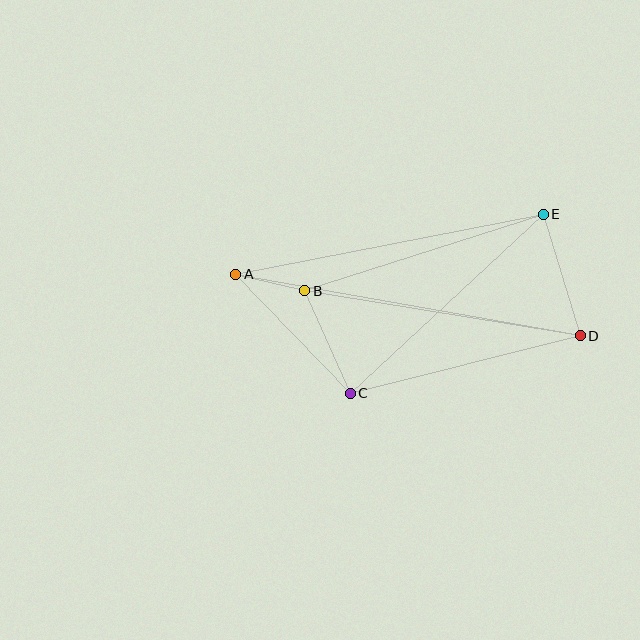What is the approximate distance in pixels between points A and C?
The distance between A and C is approximately 165 pixels.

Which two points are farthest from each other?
Points A and D are farthest from each other.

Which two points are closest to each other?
Points A and B are closest to each other.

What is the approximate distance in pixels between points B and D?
The distance between B and D is approximately 279 pixels.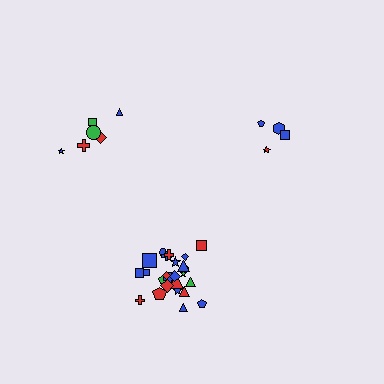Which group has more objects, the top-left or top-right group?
The top-left group.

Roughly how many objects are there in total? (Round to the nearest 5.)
Roughly 35 objects in total.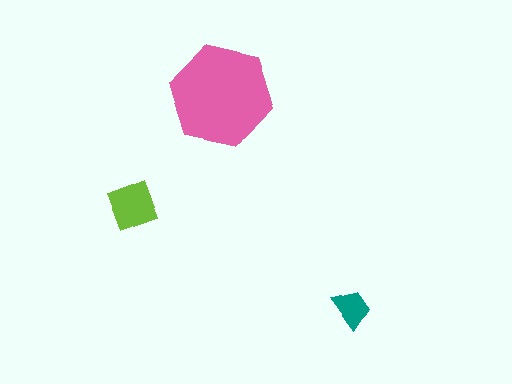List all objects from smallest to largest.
The teal trapezoid, the lime diamond, the pink hexagon.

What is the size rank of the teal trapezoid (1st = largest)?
3rd.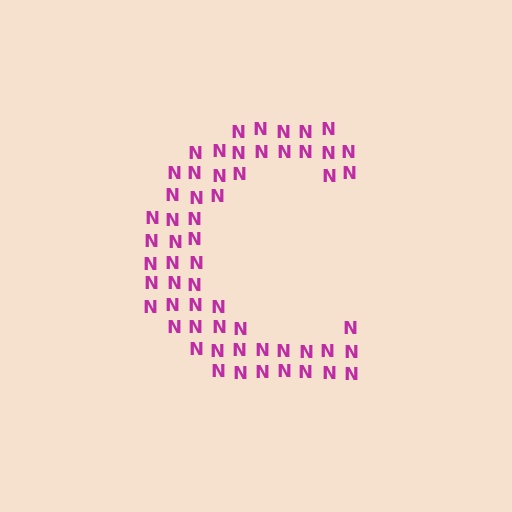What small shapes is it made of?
It is made of small letter N's.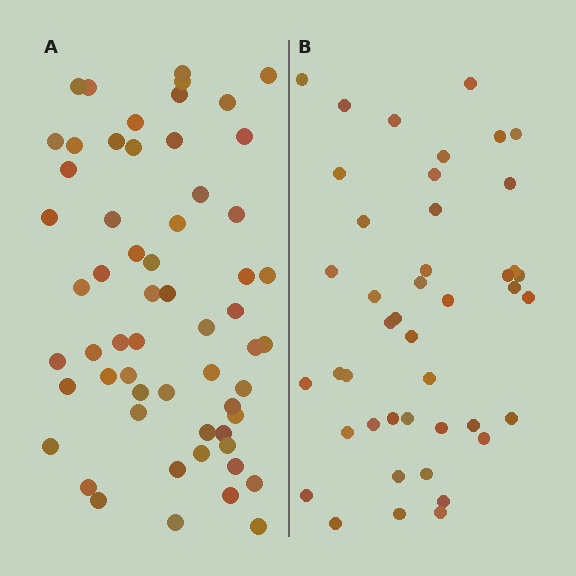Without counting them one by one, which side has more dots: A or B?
Region A (the left region) has more dots.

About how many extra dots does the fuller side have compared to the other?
Region A has approximately 15 more dots than region B.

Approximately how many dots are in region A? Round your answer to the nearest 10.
About 60 dots. (The exact count is 59, which rounds to 60.)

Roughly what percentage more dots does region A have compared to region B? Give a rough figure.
About 35% more.